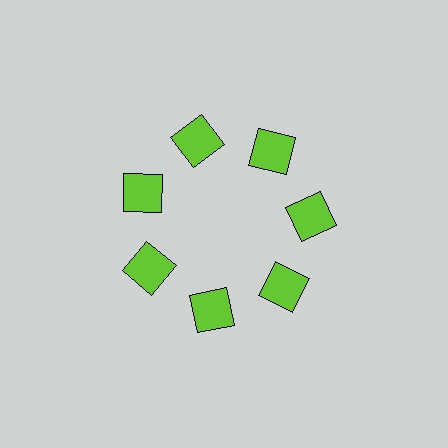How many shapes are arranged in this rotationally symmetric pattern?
There are 7 shapes, arranged in 7 groups of 1.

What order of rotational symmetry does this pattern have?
This pattern has 7-fold rotational symmetry.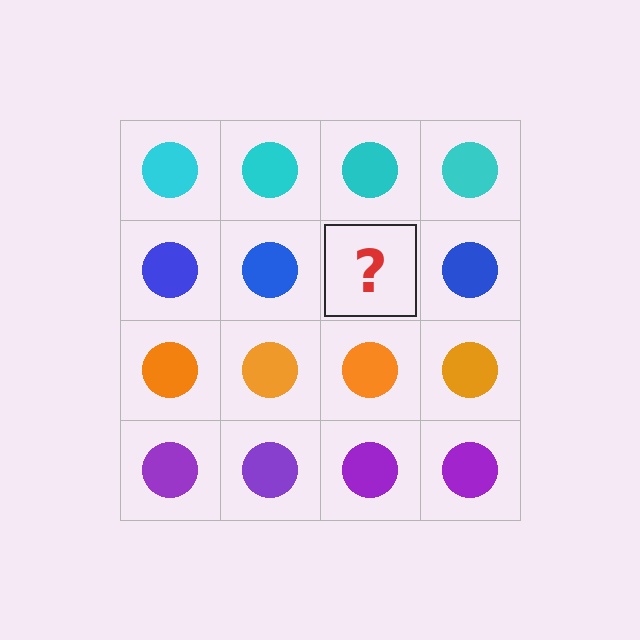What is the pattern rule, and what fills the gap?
The rule is that each row has a consistent color. The gap should be filled with a blue circle.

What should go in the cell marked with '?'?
The missing cell should contain a blue circle.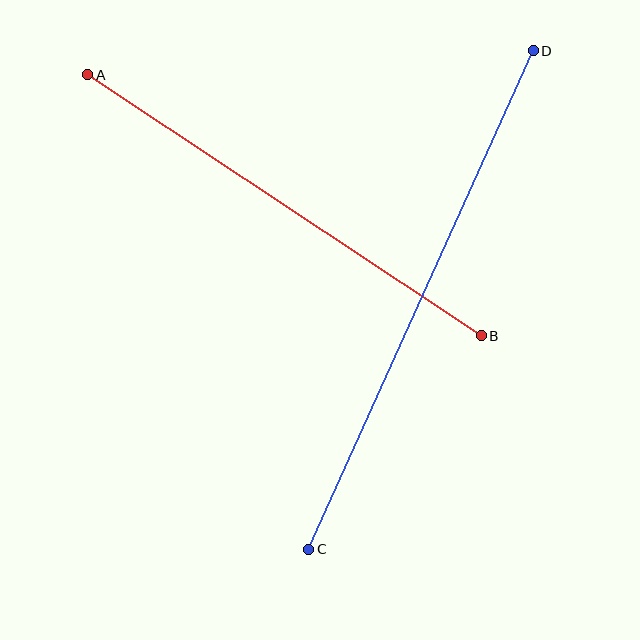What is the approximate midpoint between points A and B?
The midpoint is at approximately (285, 205) pixels.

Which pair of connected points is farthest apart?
Points C and D are farthest apart.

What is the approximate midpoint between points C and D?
The midpoint is at approximately (421, 300) pixels.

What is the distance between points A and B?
The distance is approximately 472 pixels.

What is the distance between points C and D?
The distance is approximately 547 pixels.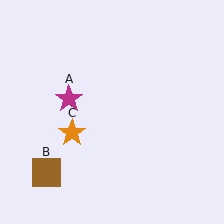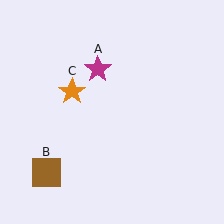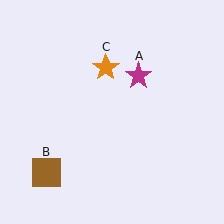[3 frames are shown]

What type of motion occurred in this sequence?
The magenta star (object A), orange star (object C) rotated clockwise around the center of the scene.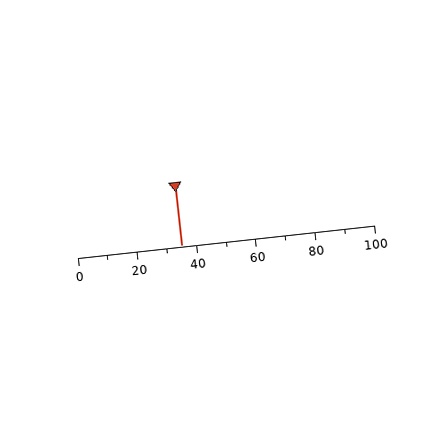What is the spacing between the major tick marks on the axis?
The major ticks are spaced 20 apart.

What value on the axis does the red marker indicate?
The marker indicates approximately 35.